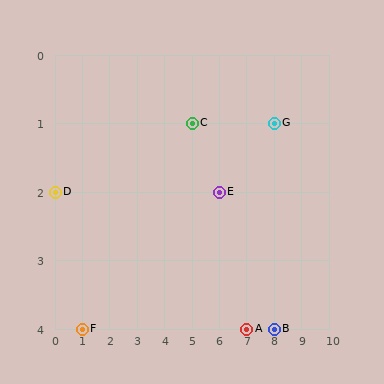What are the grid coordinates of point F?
Point F is at grid coordinates (1, 4).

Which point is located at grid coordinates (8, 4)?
Point B is at (8, 4).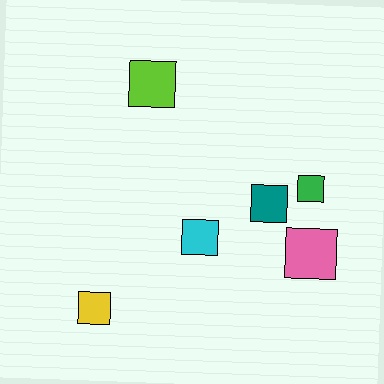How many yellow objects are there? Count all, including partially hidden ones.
There is 1 yellow object.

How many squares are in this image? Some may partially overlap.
There are 6 squares.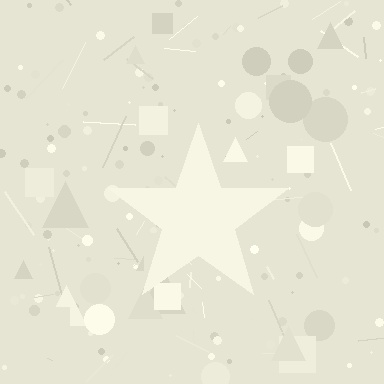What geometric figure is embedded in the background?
A star is embedded in the background.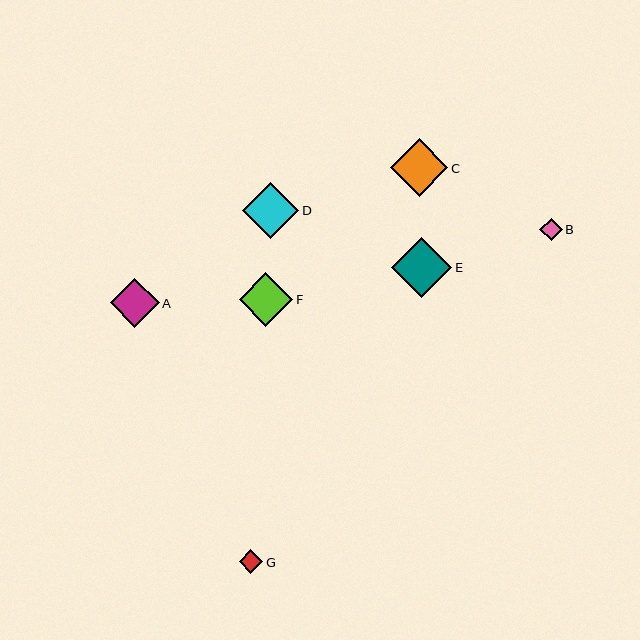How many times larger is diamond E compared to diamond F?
Diamond E is approximately 1.1 times the size of diamond F.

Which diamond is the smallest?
Diamond B is the smallest with a size of approximately 22 pixels.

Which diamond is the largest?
Diamond E is the largest with a size of approximately 60 pixels.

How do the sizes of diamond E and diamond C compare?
Diamond E and diamond C are approximately the same size.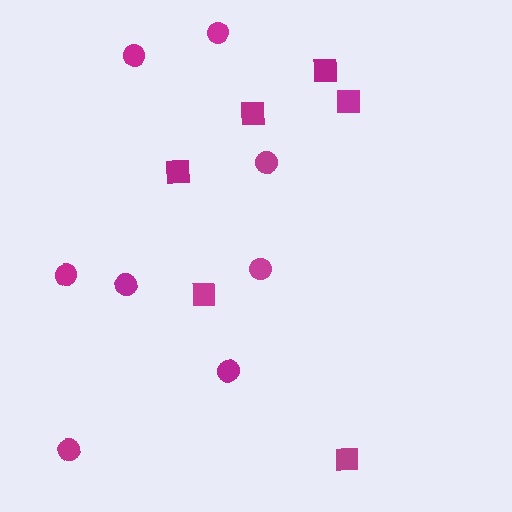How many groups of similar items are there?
There are 2 groups: one group of circles (8) and one group of squares (6).